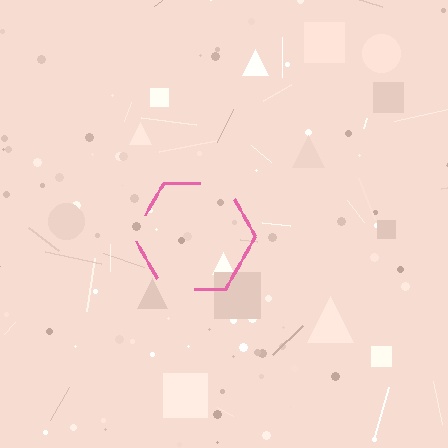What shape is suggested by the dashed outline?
The dashed outline suggests a hexagon.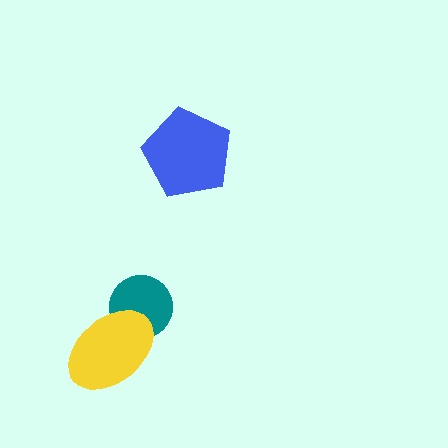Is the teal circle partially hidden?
Yes, it is partially covered by another shape.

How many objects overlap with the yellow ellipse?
1 object overlaps with the yellow ellipse.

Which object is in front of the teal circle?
The yellow ellipse is in front of the teal circle.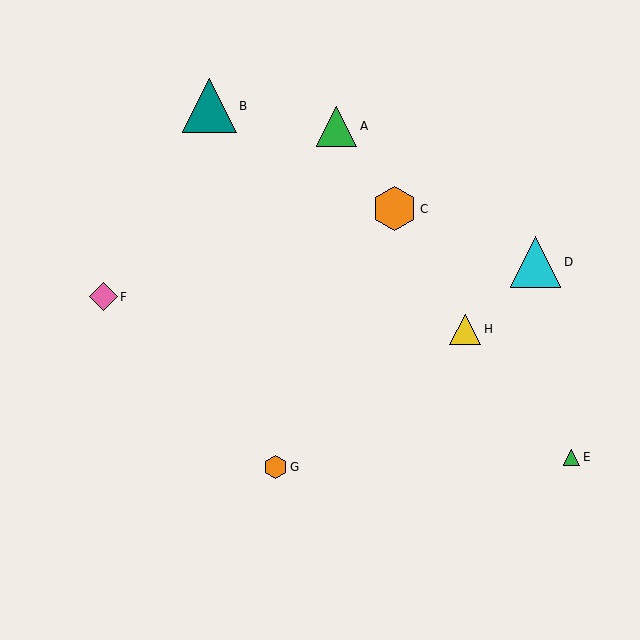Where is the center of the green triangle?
The center of the green triangle is at (337, 126).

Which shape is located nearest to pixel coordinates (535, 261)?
The cyan triangle (labeled D) at (535, 262) is nearest to that location.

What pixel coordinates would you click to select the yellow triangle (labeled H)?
Click at (465, 329) to select the yellow triangle H.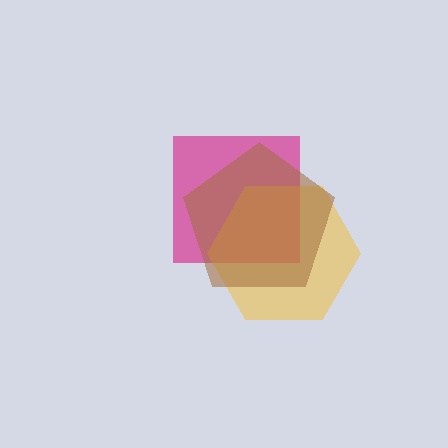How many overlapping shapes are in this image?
There are 3 overlapping shapes in the image.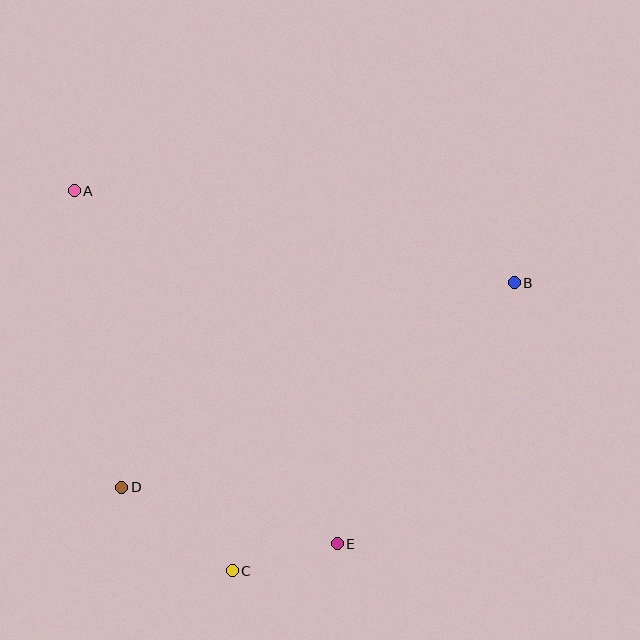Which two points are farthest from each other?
Points A and B are farthest from each other.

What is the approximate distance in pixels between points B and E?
The distance between B and E is approximately 315 pixels.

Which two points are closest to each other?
Points C and E are closest to each other.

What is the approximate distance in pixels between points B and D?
The distance between B and D is approximately 443 pixels.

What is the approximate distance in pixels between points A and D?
The distance between A and D is approximately 300 pixels.